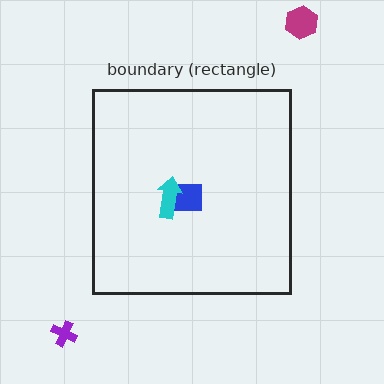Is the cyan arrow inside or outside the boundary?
Inside.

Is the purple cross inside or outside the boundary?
Outside.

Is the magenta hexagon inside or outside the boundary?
Outside.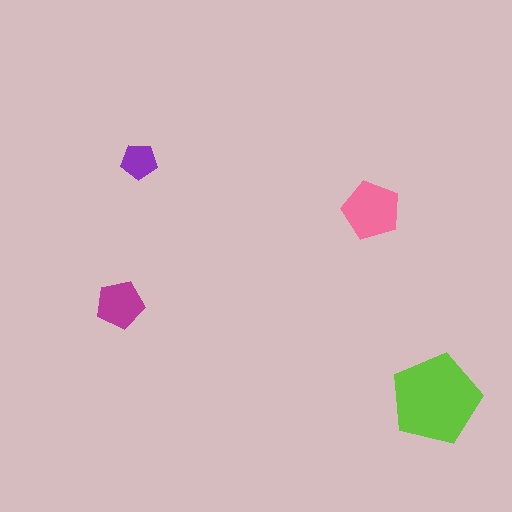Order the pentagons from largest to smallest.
the lime one, the pink one, the magenta one, the purple one.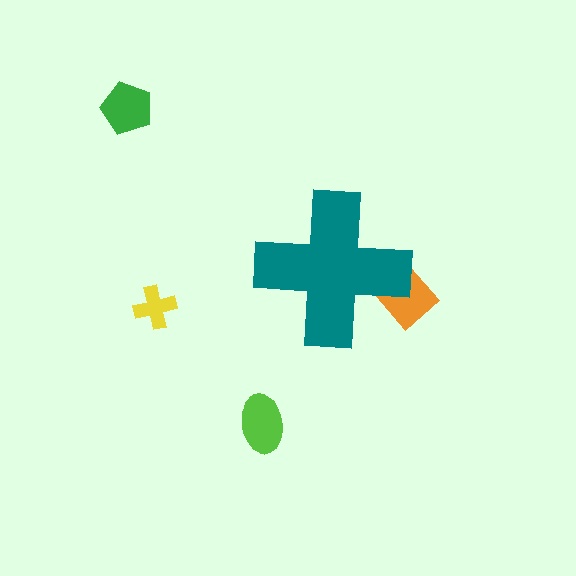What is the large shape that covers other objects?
A teal cross.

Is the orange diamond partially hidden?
Yes, the orange diamond is partially hidden behind the teal cross.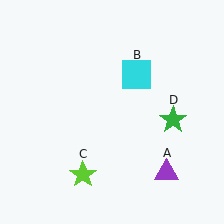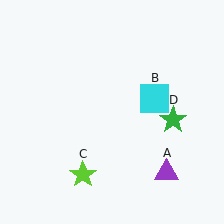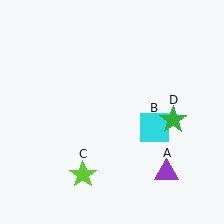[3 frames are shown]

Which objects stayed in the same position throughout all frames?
Purple triangle (object A) and lime star (object C) and green star (object D) remained stationary.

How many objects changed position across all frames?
1 object changed position: cyan square (object B).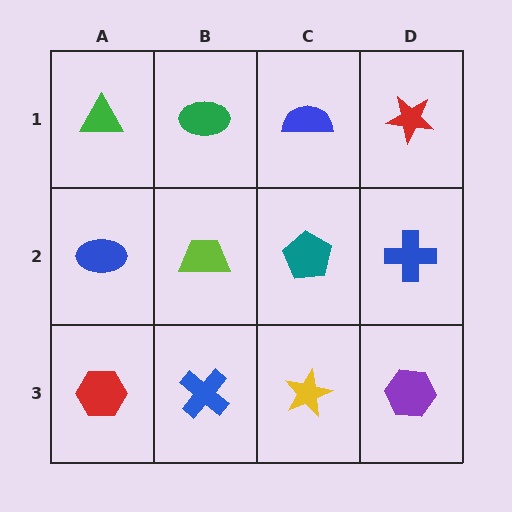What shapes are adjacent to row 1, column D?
A blue cross (row 2, column D), a blue semicircle (row 1, column C).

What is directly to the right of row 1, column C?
A red star.